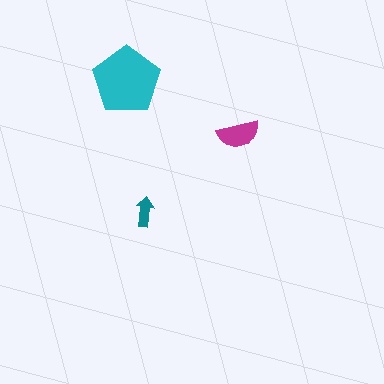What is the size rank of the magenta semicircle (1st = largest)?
2nd.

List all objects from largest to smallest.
The cyan pentagon, the magenta semicircle, the teal arrow.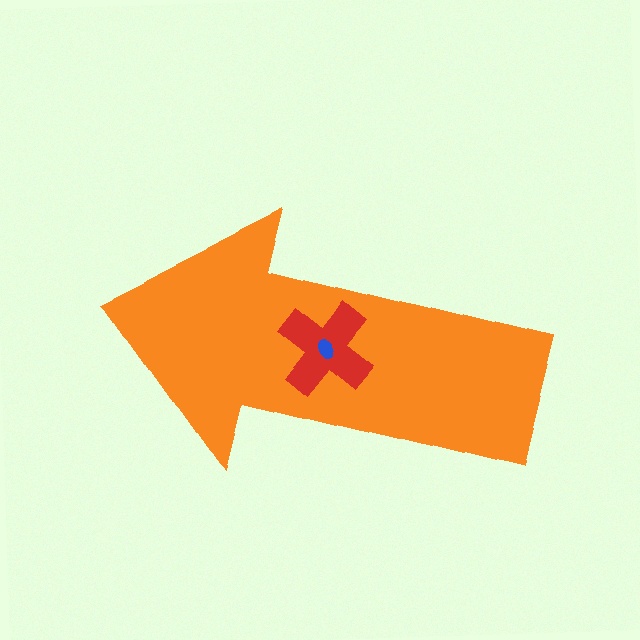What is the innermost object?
The blue ellipse.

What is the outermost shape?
The orange arrow.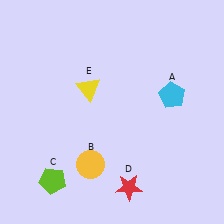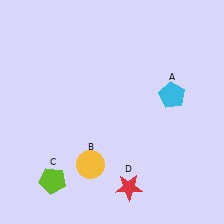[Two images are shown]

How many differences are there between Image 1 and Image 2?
There is 1 difference between the two images.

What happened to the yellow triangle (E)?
The yellow triangle (E) was removed in Image 2. It was in the top-left area of Image 1.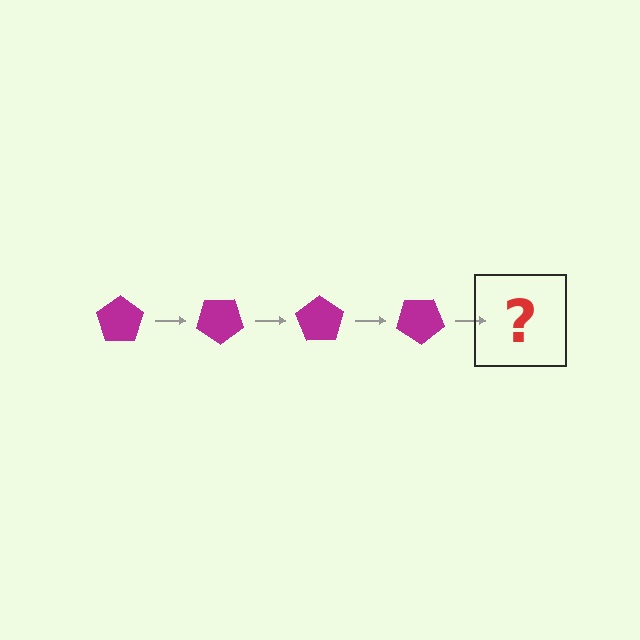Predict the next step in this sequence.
The next step is a magenta pentagon rotated 140 degrees.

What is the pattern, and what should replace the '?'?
The pattern is that the pentagon rotates 35 degrees each step. The '?' should be a magenta pentagon rotated 140 degrees.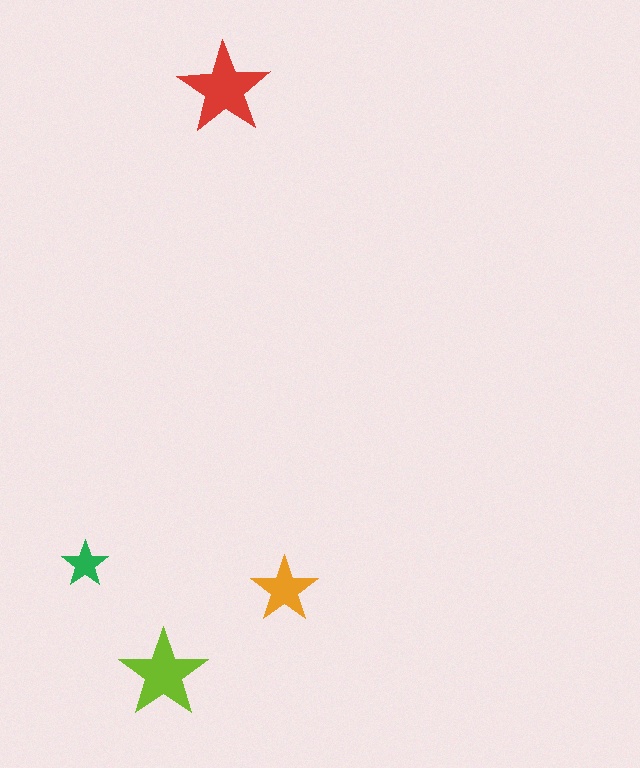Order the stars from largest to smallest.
the red one, the lime one, the orange one, the green one.